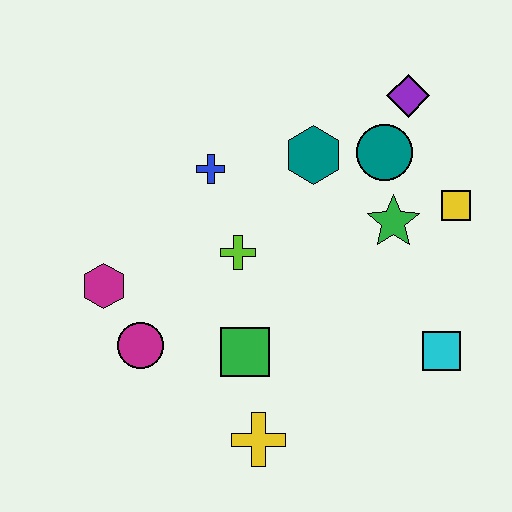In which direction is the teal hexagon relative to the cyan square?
The teal hexagon is above the cyan square.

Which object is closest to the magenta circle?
The magenta hexagon is closest to the magenta circle.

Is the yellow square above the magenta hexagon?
Yes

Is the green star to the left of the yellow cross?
No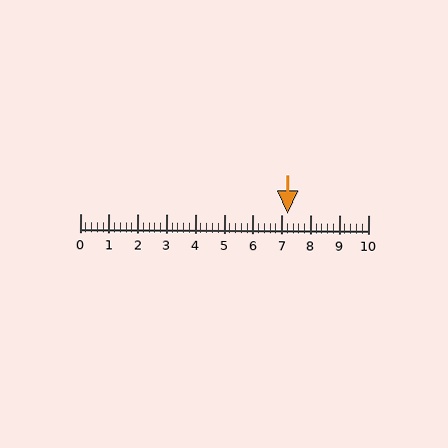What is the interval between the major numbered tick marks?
The major tick marks are spaced 1 units apart.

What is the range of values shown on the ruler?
The ruler shows values from 0 to 10.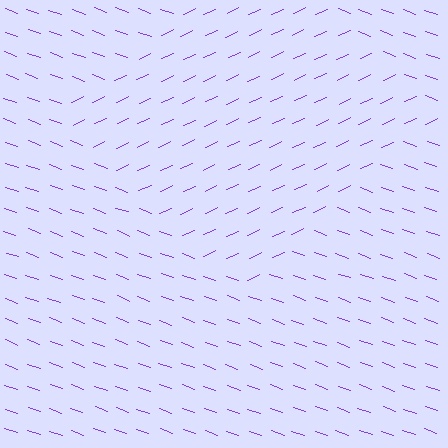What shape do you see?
I see a diamond.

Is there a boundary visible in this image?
Yes, there is a texture boundary formed by a change in line orientation.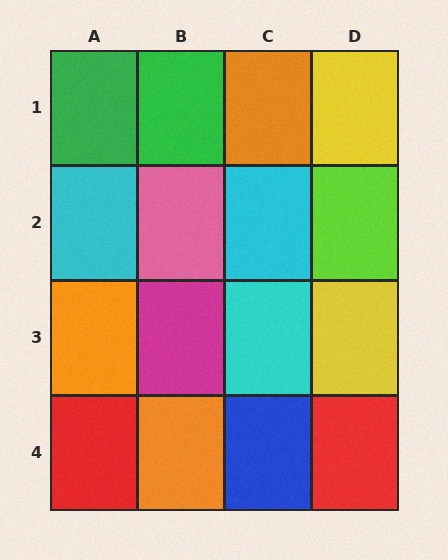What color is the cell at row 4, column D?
Red.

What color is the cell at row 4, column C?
Blue.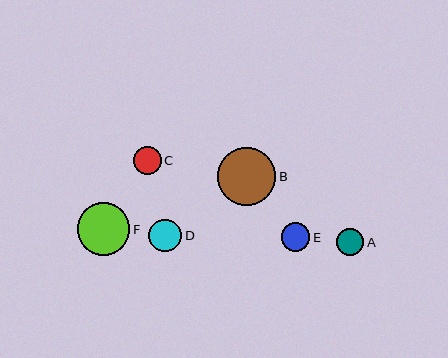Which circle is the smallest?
Circle C is the smallest with a size of approximately 28 pixels.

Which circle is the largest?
Circle B is the largest with a size of approximately 58 pixels.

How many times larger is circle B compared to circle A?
Circle B is approximately 2.1 times the size of circle A.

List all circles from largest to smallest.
From largest to smallest: B, F, D, E, A, C.